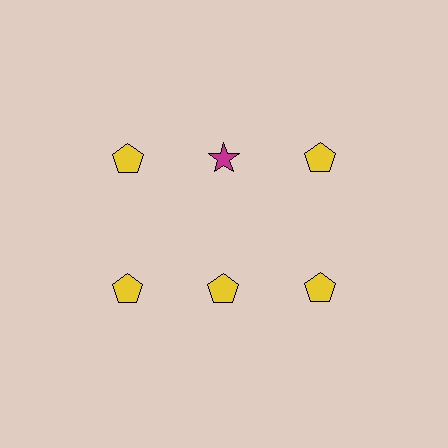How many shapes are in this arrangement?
There are 6 shapes arranged in a grid pattern.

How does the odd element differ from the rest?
It differs in both color (magenta instead of yellow) and shape (star instead of pentagon).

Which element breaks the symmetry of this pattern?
The magenta star in the top row, second from left column breaks the symmetry. All other shapes are yellow pentagons.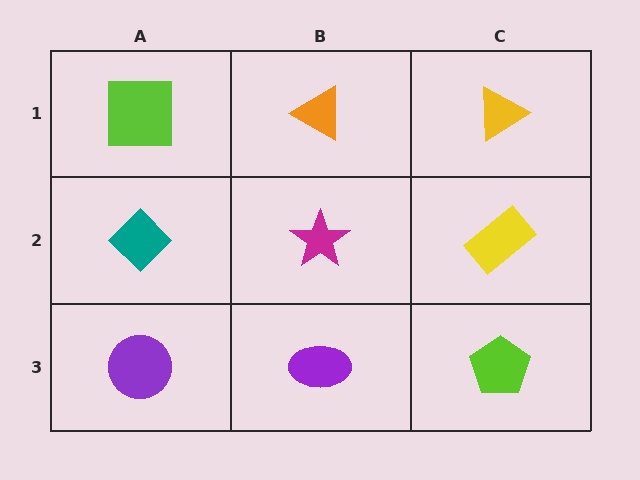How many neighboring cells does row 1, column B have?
3.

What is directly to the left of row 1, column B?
A lime square.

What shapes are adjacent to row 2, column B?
An orange triangle (row 1, column B), a purple ellipse (row 3, column B), a teal diamond (row 2, column A), a yellow rectangle (row 2, column C).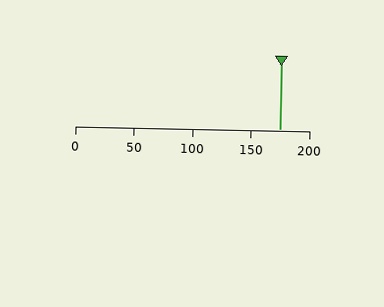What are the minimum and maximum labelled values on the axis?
The axis runs from 0 to 200.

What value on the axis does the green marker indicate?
The marker indicates approximately 175.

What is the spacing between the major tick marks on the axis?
The major ticks are spaced 50 apart.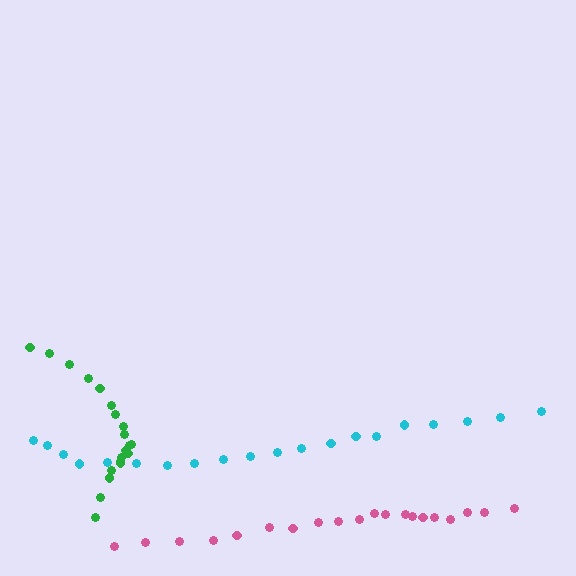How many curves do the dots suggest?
There are 3 distinct paths.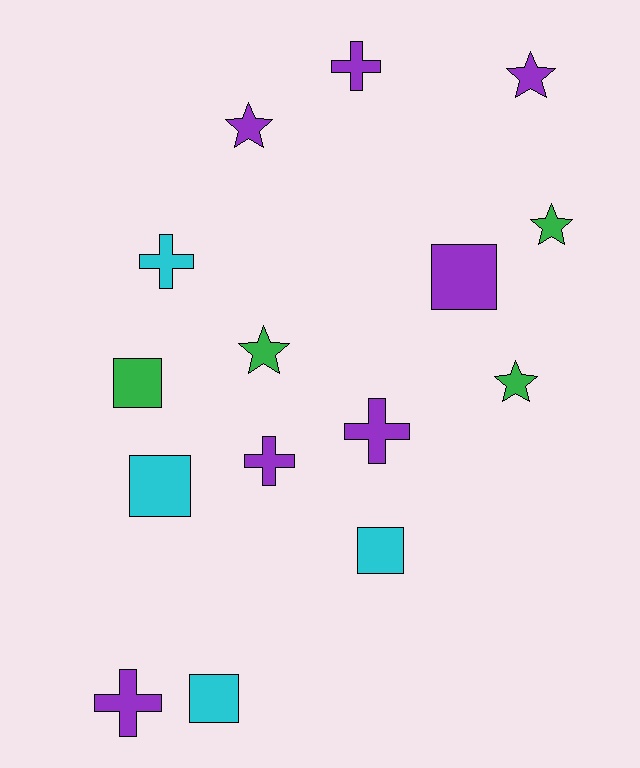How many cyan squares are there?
There are 3 cyan squares.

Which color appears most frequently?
Purple, with 7 objects.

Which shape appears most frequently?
Cross, with 5 objects.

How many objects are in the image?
There are 15 objects.